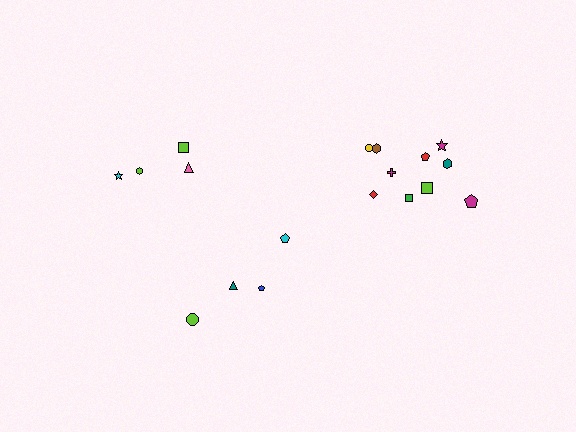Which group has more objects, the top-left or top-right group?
The top-right group.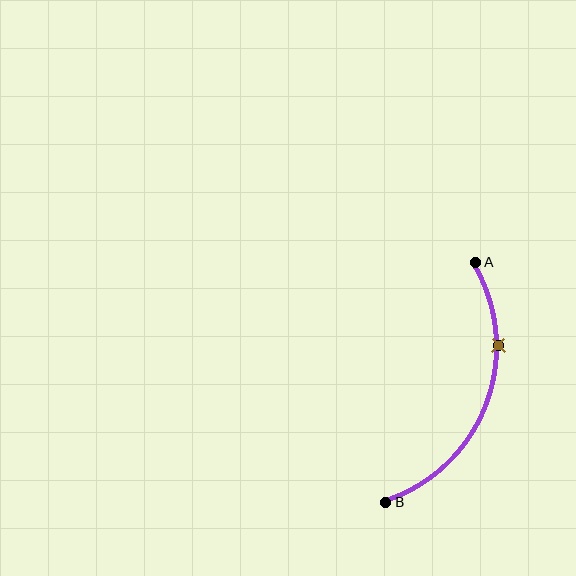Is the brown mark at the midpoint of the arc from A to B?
No. The brown mark lies on the arc but is closer to endpoint A. The arc midpoint would be at the point on the curve equidistant along the arc from both A and B.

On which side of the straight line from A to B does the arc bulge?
The arc bulges to the right of the straight line connecting A and B.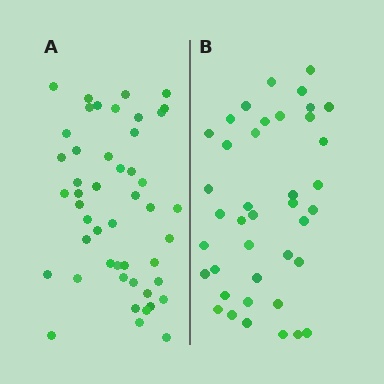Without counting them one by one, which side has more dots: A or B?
Region A (the left region) has more dots.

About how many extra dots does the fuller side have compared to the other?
Region A has roughly 8 or so more dots than region B.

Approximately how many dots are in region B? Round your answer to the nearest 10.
About 40 dots.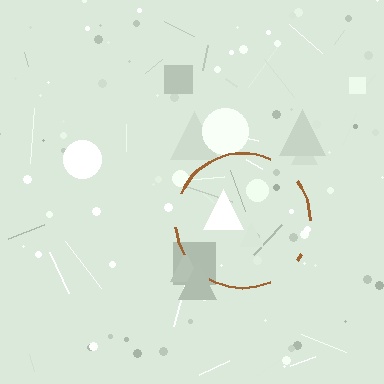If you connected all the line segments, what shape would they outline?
They would outline a circle.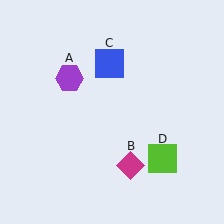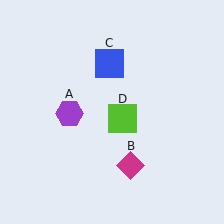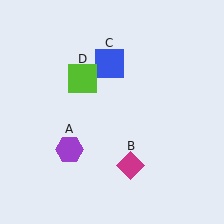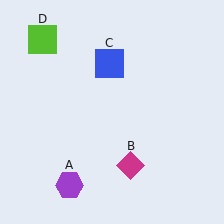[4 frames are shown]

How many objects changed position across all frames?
2 objects changed position: purple hexagon (object A), lime square (object D).